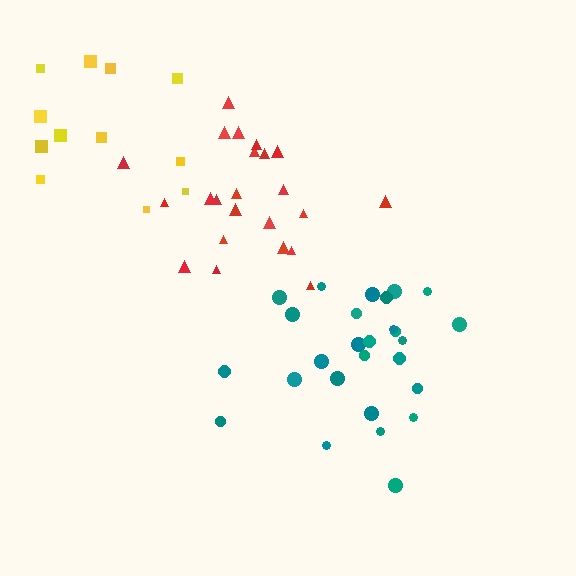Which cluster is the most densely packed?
Red.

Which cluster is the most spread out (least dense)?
Yellow.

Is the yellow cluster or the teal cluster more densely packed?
Teal.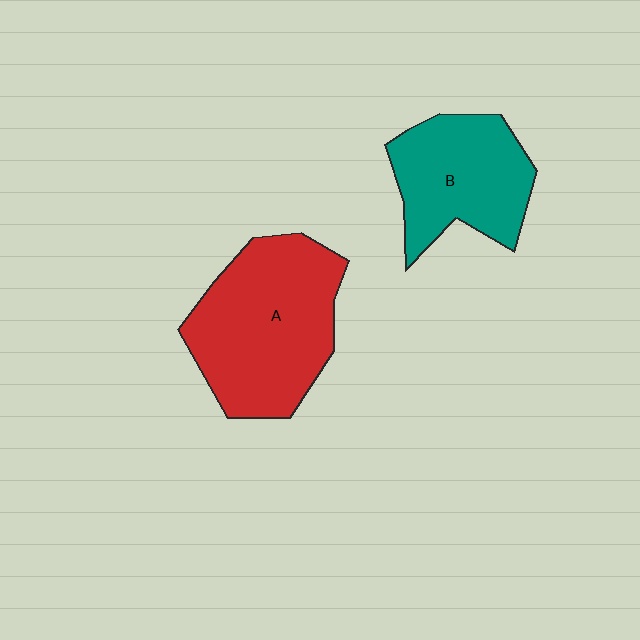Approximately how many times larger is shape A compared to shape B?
Approximately 1.4 times.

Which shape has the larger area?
Shape A (red).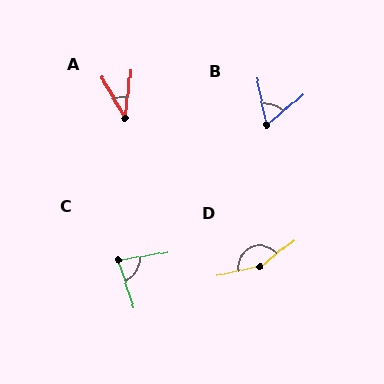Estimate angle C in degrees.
Approximately 82 degrees.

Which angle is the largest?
D, at approximately 155 degrees.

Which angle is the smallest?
A, at approximately 36 degrees.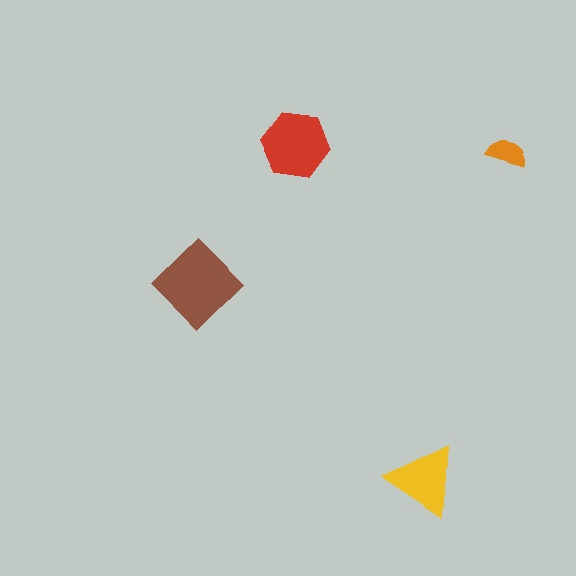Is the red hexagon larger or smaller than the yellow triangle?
Larger.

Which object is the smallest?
The orange semicircle.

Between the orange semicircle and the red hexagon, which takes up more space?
The red hexagon.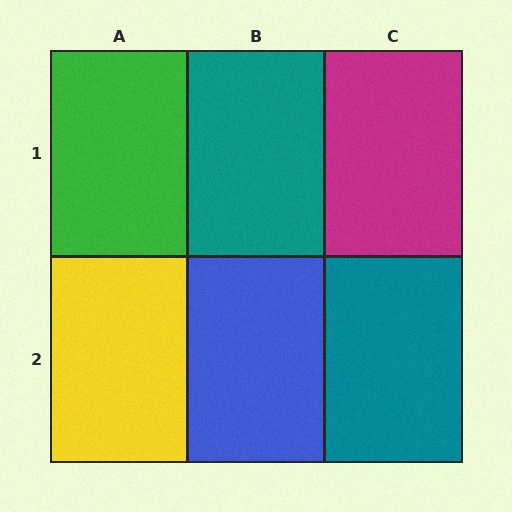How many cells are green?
1 cell is green.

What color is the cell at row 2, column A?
Yellow.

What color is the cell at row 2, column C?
Teal.